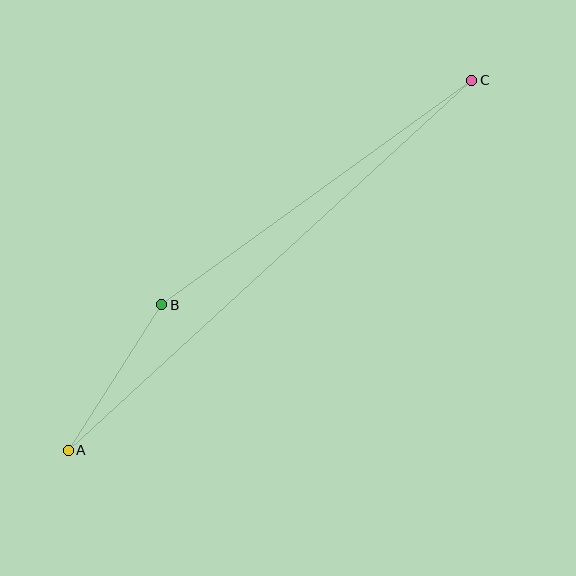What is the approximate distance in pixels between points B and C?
The distance between B and C is approximately 383 pixels.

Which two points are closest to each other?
Points A and B are closest to each other.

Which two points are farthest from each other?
Points A and C are farthest from each other.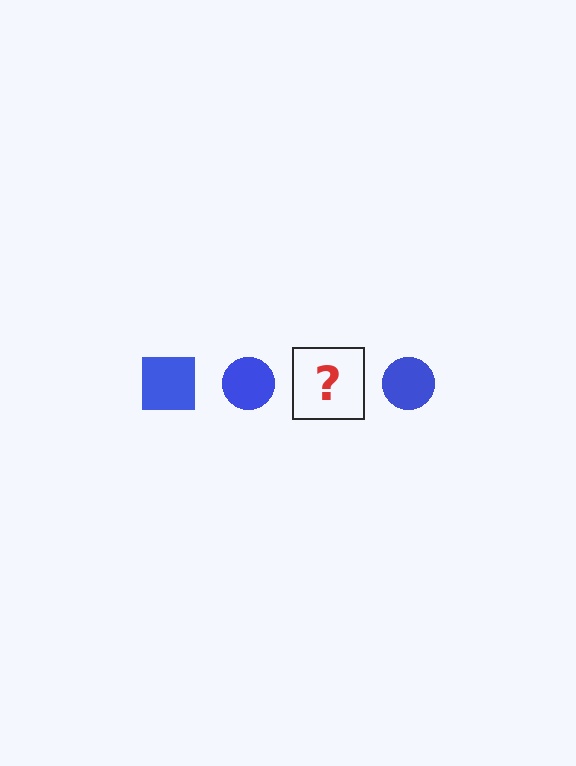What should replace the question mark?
The question mark should be replaced with a blue square.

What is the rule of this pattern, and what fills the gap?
The rule is that the pattern cycles through square, circle shapes in blue. The gap should be filled with a blue square.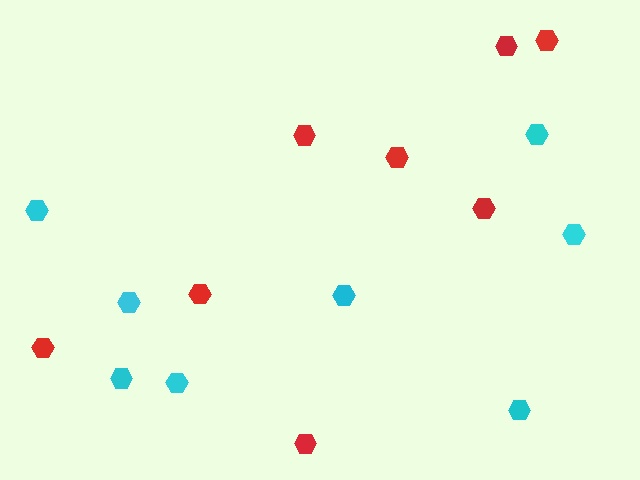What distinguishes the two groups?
There are 2 groups: one group of red hexagons (8) and one group of cyan hexagons (8).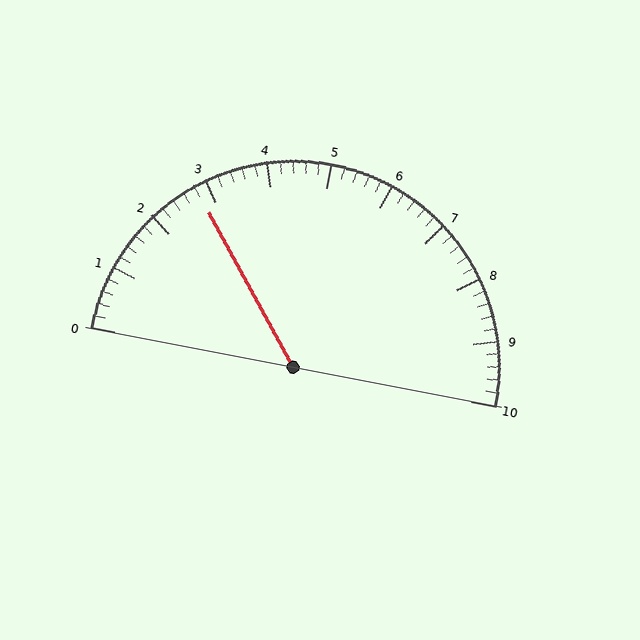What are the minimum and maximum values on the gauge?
The gauge ranges from 0 to 10.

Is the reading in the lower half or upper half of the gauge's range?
The reading is in the lower half of the range (0 to 10).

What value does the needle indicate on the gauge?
The needle indicates approximately 2.8.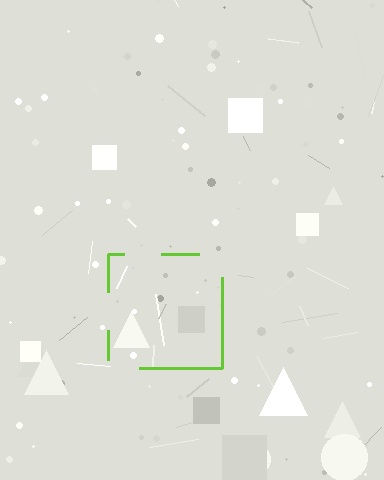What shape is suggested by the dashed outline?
The dashed outline suggests a square.